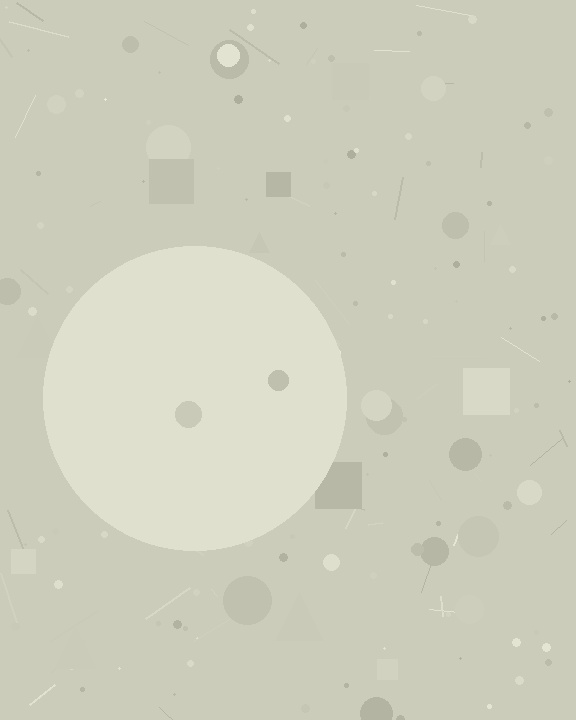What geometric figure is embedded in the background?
A circle is embedded in the background.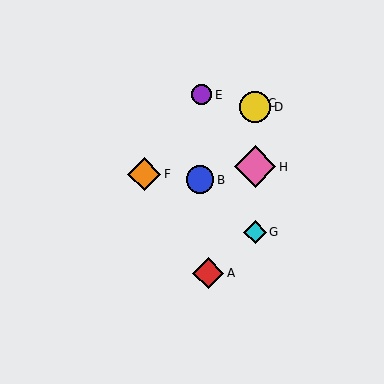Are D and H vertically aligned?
Yes, both are at x≈255.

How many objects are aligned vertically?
4 objects (C, D, G, H) are aligned vertically.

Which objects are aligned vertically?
Objects C, D, G, H are aligned vertically.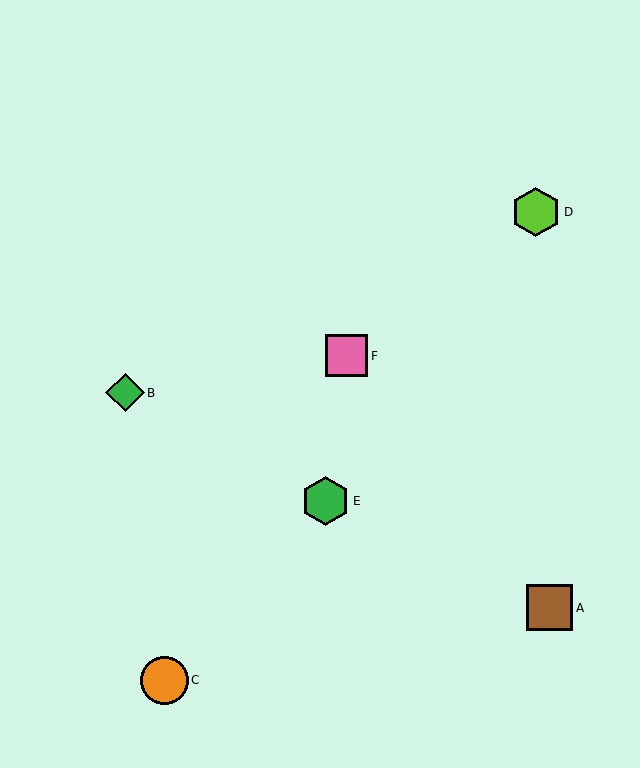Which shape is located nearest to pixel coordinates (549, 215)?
The lime hexagon (labeled D) at (536, 212) is nearest to that location.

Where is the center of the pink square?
The center of the pink square is at (347, 356).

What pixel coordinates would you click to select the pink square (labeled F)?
Click at (347, 356) to select the pink square F.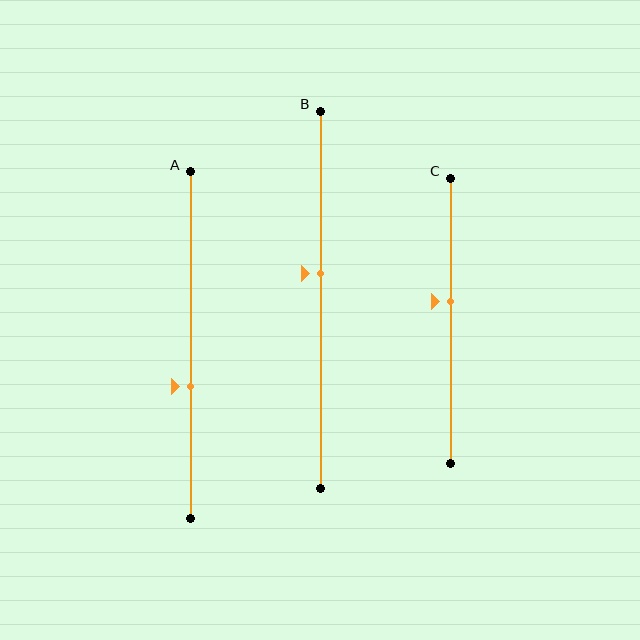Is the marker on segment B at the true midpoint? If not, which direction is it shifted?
No, the marker on segment B is shifted upward by about 7% of the segment length.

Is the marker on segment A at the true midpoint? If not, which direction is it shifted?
No, the marker on segment A is shifted downward by about 12% of the segment length.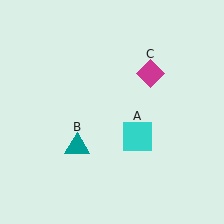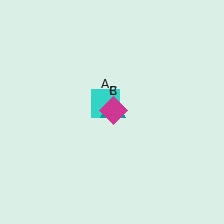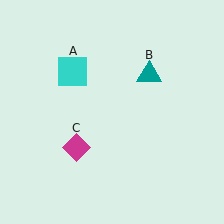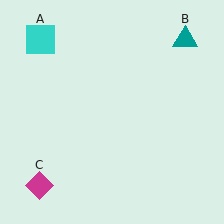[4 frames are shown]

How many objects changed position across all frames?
3 objects changed position: cyan square (object A), teal triangle (object B), magenta diamond (object C).